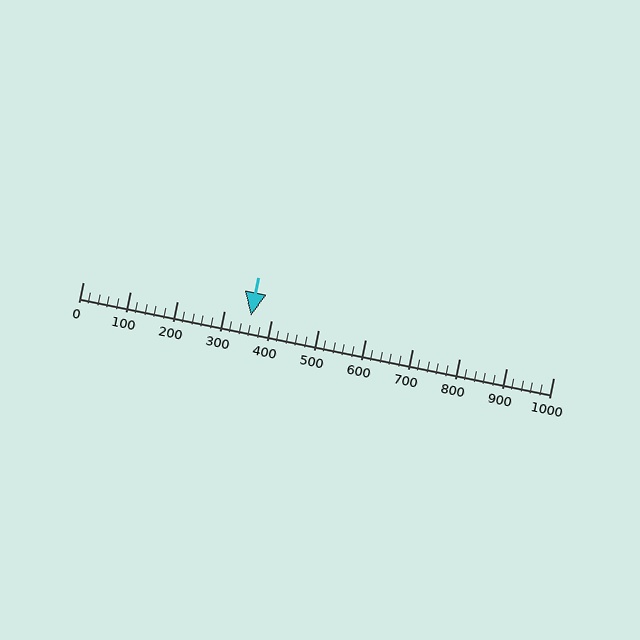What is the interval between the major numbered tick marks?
The major tick marks are spaced 100 units apart.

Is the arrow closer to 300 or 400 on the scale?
The arrow is closer to 400.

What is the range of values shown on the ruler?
The ruler shows values from 0 to 1000.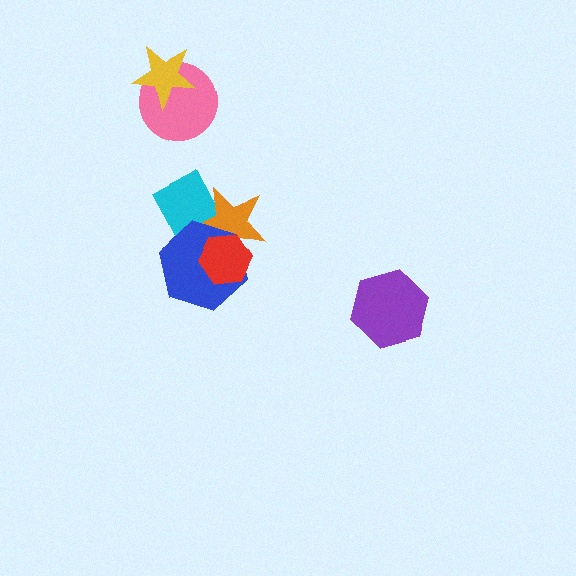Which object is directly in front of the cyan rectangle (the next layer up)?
The orange star is directly in front of the cyan rectangle.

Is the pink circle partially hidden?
Yes, it is partially covered by another shape.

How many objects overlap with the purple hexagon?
0 objects overlap with the purple hexagon.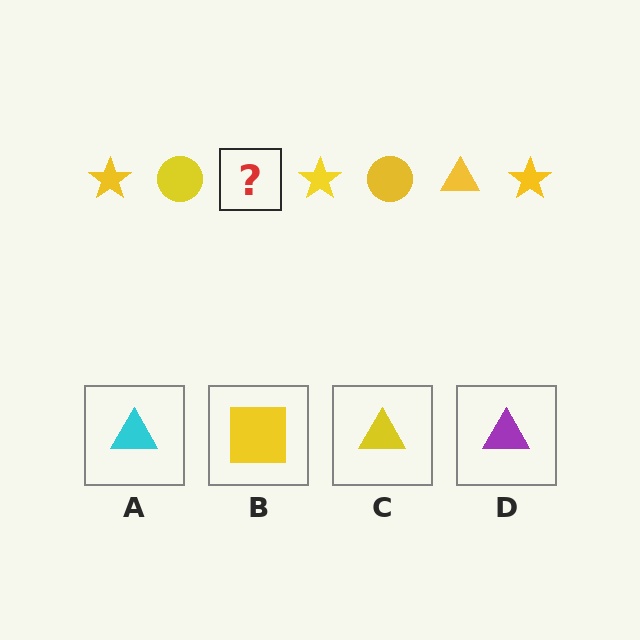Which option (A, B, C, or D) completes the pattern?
C.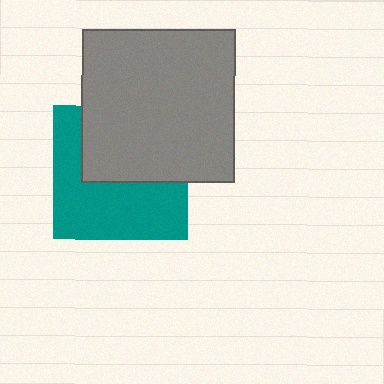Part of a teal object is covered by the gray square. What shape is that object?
It is a square.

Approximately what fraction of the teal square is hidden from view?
Roughly 46% of the teal square is hidden behind the gray square.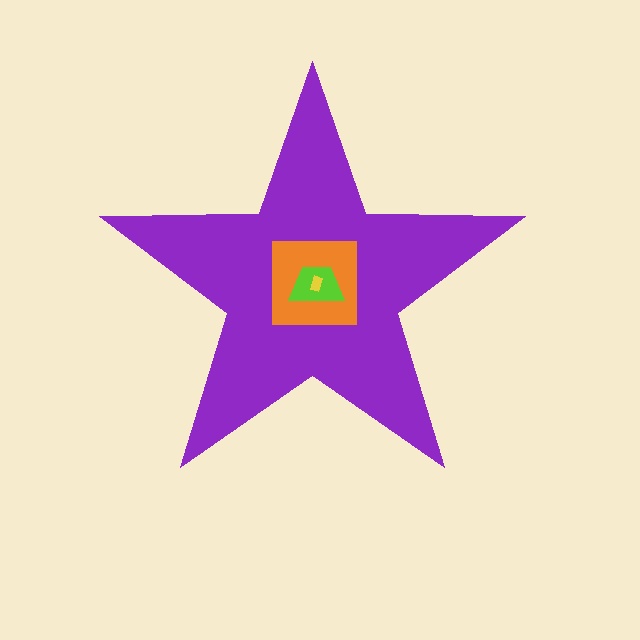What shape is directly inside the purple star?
The orange square.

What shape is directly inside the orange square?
The lime trapezoid.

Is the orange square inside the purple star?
Yes.